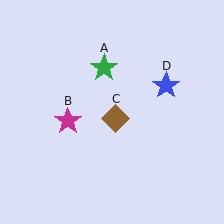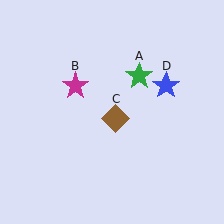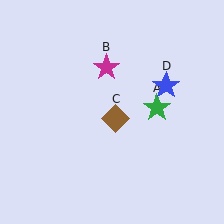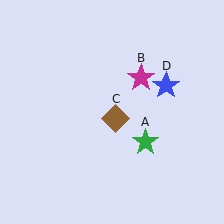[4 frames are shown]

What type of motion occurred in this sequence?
The green star (object A), magenta star (object B) rotated clockwise around the center of the scene.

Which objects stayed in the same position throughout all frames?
Brown diamond (object C) and blue star (object D) remained stationary.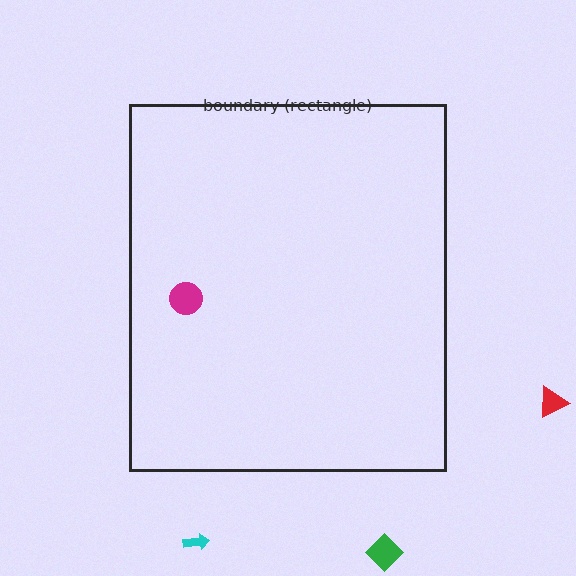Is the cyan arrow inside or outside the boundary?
Outside.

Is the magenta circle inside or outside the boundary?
Inside.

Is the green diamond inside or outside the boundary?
Outside.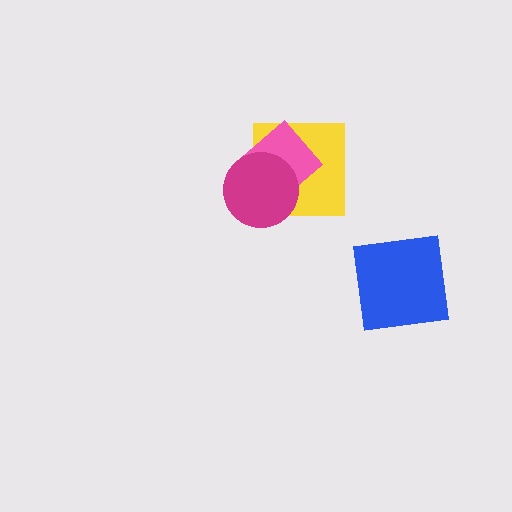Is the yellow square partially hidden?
Yes, it is partially covered by another shape.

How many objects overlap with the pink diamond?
2 objects overlap with the pink diamond.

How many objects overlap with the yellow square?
2 objects overlap with the yellow square.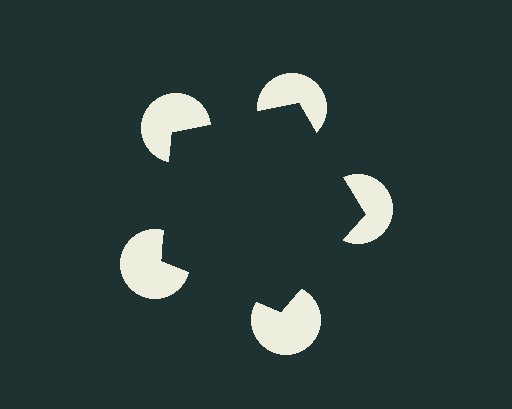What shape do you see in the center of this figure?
An illusory pentagon — its edges are inferred from the aligned wedge cuts in the pac-man discs, not physically drawn.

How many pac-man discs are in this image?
There are 5 — one at each vertex of the illusory pentagon.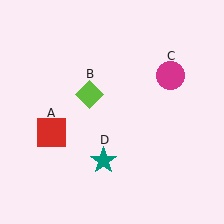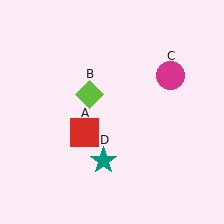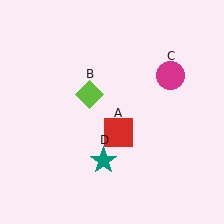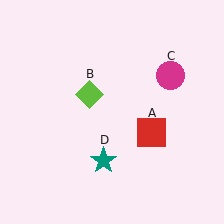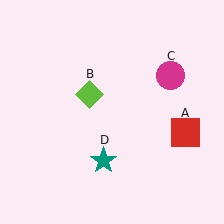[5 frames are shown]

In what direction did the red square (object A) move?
The red square (object A) moved right.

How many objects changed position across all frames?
1 object changed position: red square (object A).